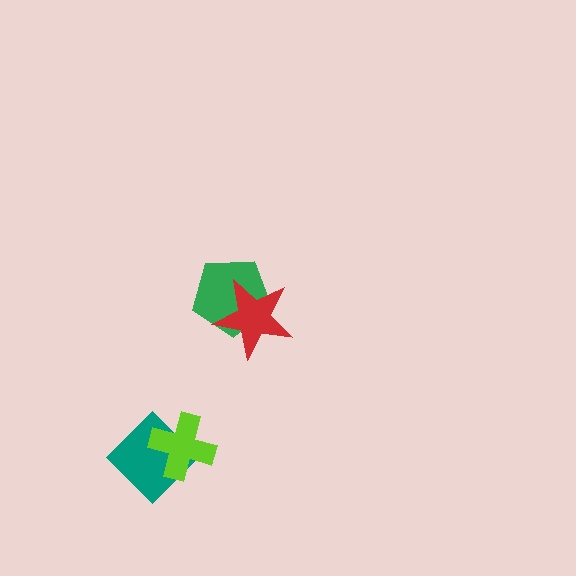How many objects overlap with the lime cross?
1 object overlaps with the lime cross.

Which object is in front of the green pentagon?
The red star is in front of the green pentagon.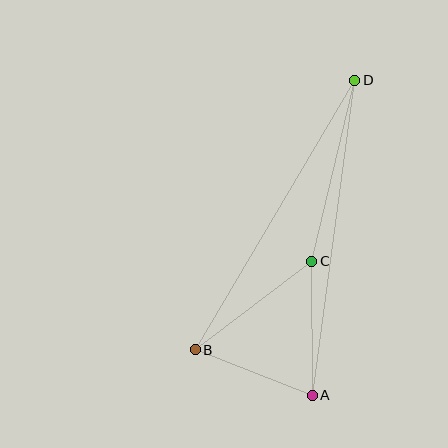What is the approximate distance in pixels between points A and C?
The distance between A and C is approximately 134 pixels.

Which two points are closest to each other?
Points A and B are closest to each other.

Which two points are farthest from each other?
Points A and D are farthest from each other.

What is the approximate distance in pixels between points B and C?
The distance between B and C is approximately 146 pixels.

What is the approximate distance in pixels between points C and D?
The distance between C and D is approximately 186 pixels.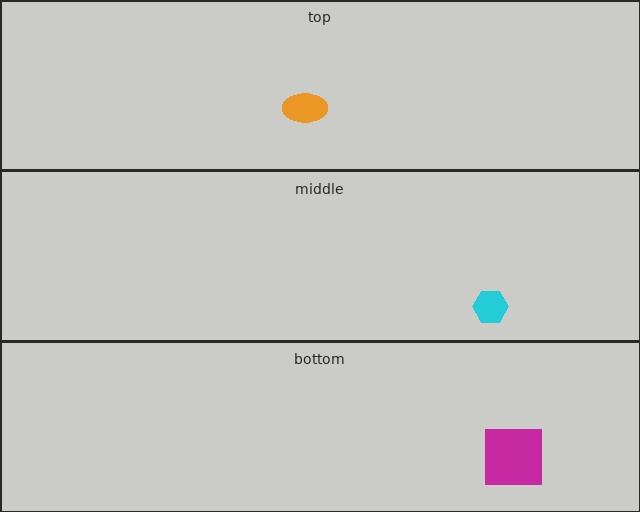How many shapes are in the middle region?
1.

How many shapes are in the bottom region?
1.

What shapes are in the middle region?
The cyan hexagon.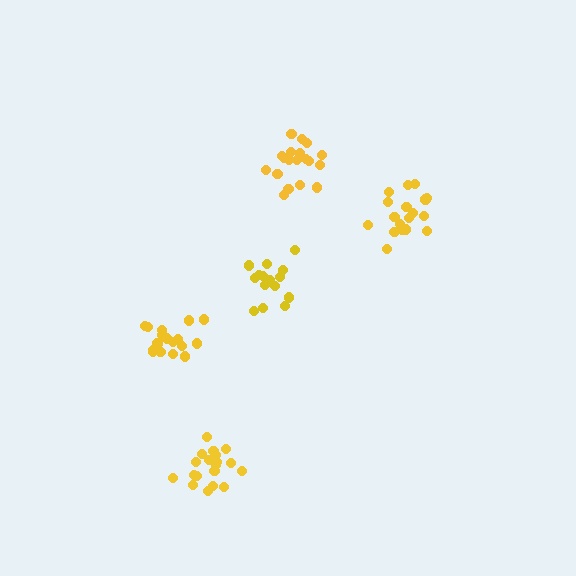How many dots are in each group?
Group 1: 18 dots, Group 2: 19 dots, Group 3: 19 dots, Group 4: 15 dots, Group 5: 18 dots (89 total).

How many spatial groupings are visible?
There are 5 spatial groupings.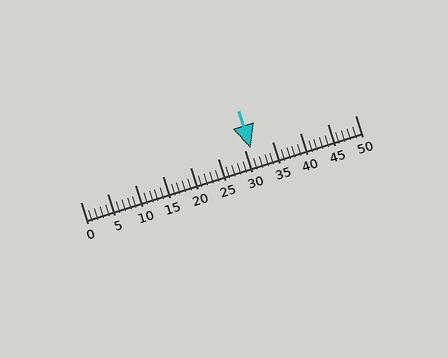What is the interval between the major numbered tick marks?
The major tick marks are spaced 5 units apart.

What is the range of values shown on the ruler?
The ruler shows values from 0 to 50.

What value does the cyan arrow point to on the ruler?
The cyan arrow points to approximately 31.